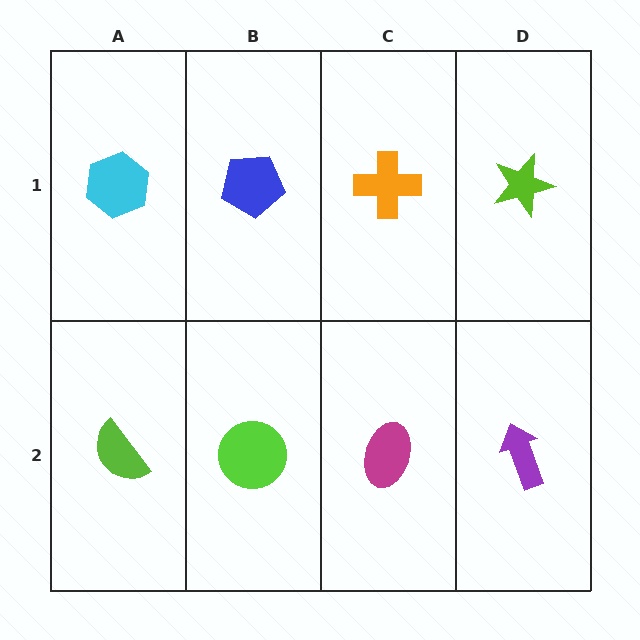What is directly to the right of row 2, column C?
A purple arrow.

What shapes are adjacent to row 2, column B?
A blue pentagon (row 1, column B), a lime semicircle (row 2, column A), a magenta ellipse (row 2, column C).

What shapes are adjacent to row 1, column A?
A lime semicircle (row 2, column A), a blue pentagon (row 1, column B).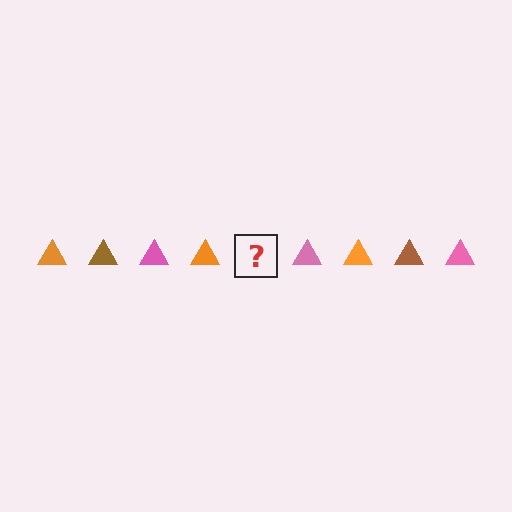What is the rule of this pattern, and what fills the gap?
The rule is that the pattern cycles through orange, brown, pink triangles. The gap should be filled with a brown triangle.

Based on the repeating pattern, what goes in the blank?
The blank should be a brown triangle.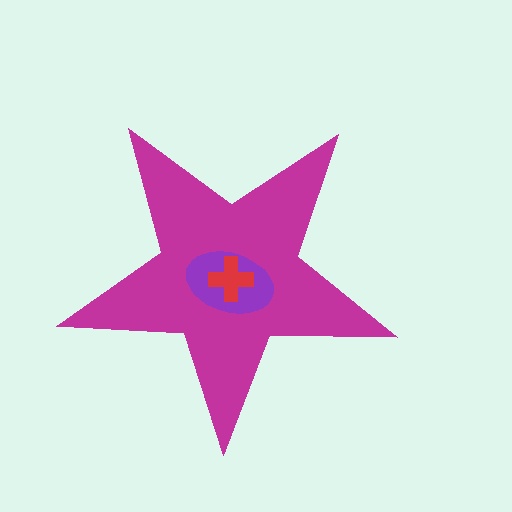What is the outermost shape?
The magenta star.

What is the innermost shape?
The red cross.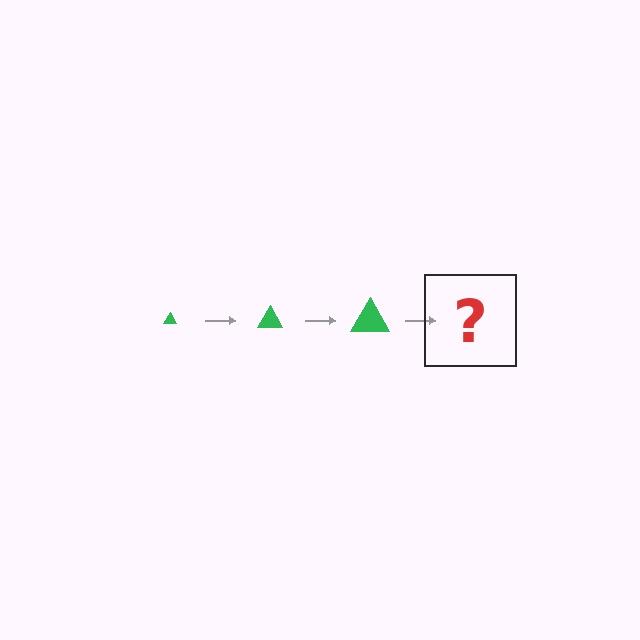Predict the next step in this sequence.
The next step is a green triangle, larger than the previous one.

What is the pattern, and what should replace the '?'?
The pattern is that the triangle gets progressively larger each step. The '?' should be a green triangle, larger than the previous one.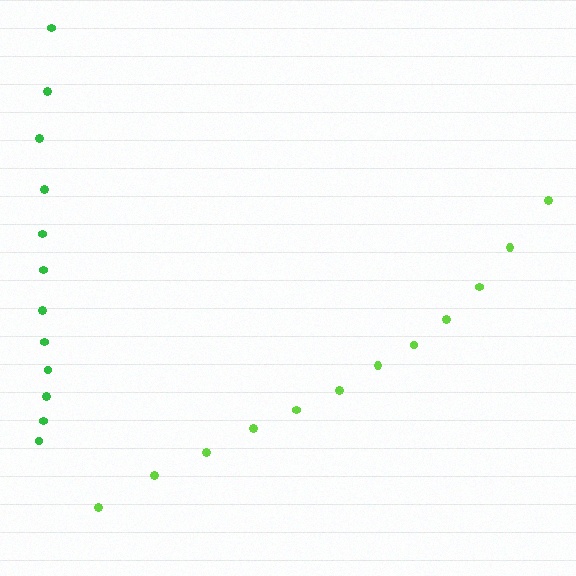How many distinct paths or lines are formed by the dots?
There are 2 distinct paths.